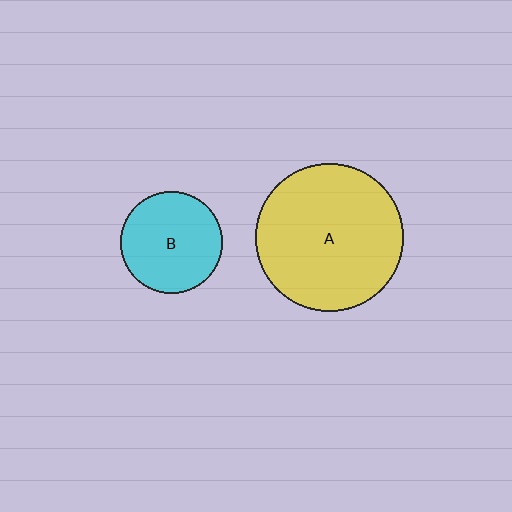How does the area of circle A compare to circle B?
Approximately 2.1 times.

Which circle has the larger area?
Circle A (yellow).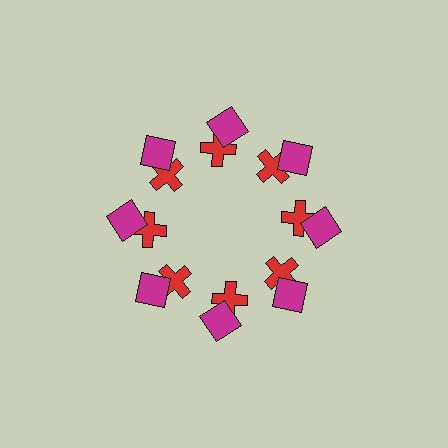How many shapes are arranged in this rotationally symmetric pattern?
There are 16 shapes, arranged in 8 groups of 2.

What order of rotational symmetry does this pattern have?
This pattern has 8-fold rotational symmetry.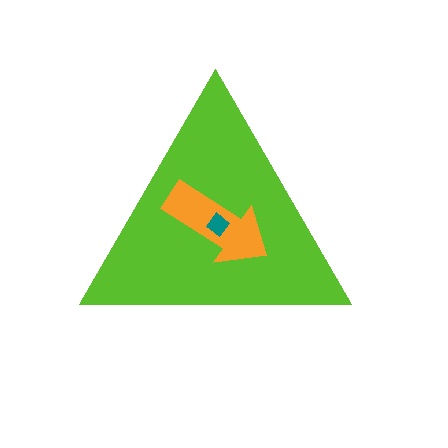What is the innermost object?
The teal diamond.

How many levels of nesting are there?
3.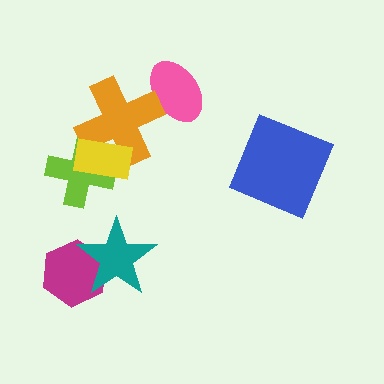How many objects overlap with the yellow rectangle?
2 objects overlap with the yellow rectangle.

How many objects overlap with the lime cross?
2 objects overlap with the lime cross.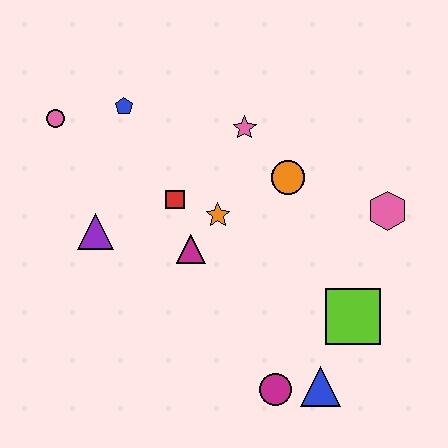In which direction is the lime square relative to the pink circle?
The lime square is to the right of the pink circle.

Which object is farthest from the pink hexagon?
The pink circle is farthest from the pink hexagon.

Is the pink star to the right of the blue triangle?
No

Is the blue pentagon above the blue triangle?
Yes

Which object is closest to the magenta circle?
The blue triangle is closest to the magenta circle.